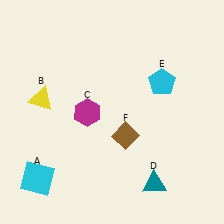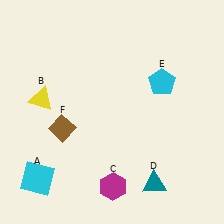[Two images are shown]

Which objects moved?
The objects that moved are: the magenta hexagon (C), the brown diamond (F).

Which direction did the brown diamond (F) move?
The brown diamond (F) moved left.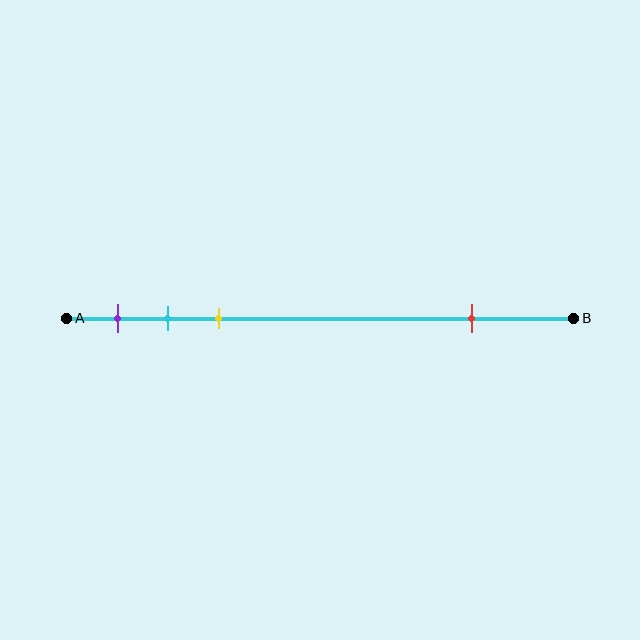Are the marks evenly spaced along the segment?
No, the marks are not evenly spaced.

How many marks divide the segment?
There are 4 marks dividing the segment.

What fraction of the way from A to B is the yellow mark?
The yellow mark is approximately 30% (0.3) of the way from A to B.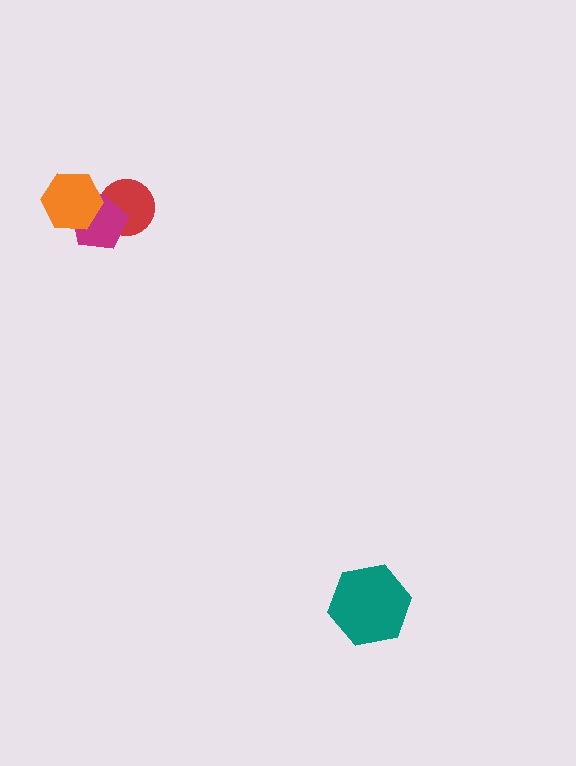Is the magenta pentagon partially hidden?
Yes, it is partially covered by another shape.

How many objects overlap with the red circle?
1 object overlaps with the red circle.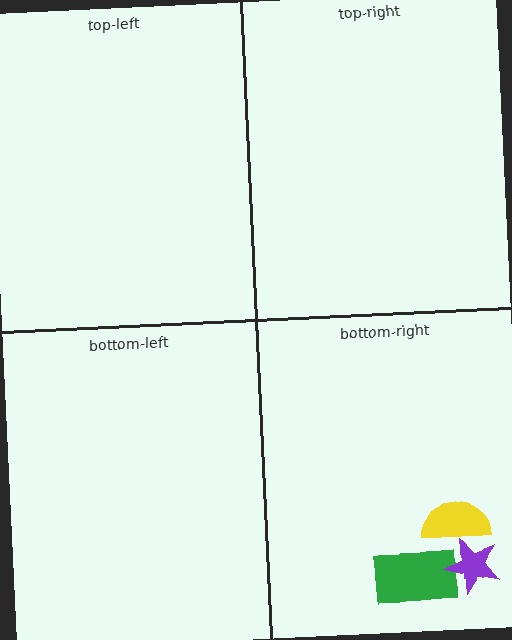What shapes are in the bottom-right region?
The yellow semicircle, the green rectangle, the purple star.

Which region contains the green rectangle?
The bottom-right region.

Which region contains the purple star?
The bottom-right region.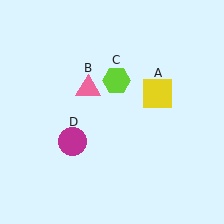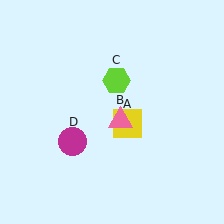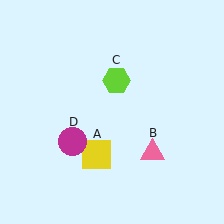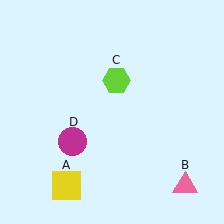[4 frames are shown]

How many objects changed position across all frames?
2 objects changed position: yellow square (object A), pink triangle (object B).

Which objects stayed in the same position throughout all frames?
Lime hexagon (object C) and magenta circle (object D) remained stationary.